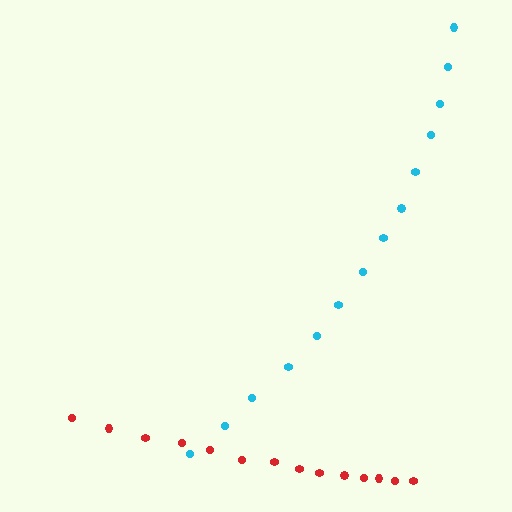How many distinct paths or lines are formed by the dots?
There are 2 distinct paths.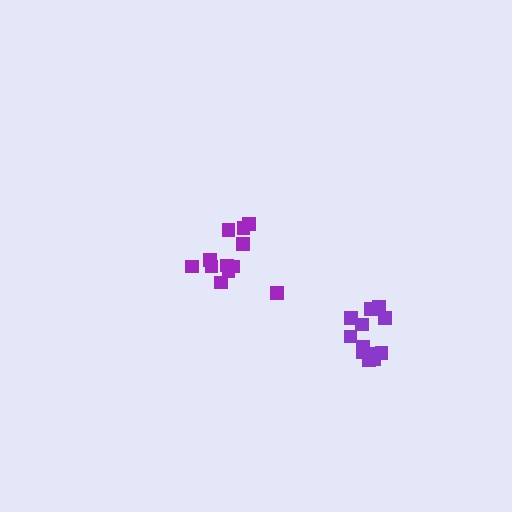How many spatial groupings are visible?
There are 2 spatial groupings.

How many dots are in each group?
Group 1: 12 dots, Group 2: 12 dots (24 total).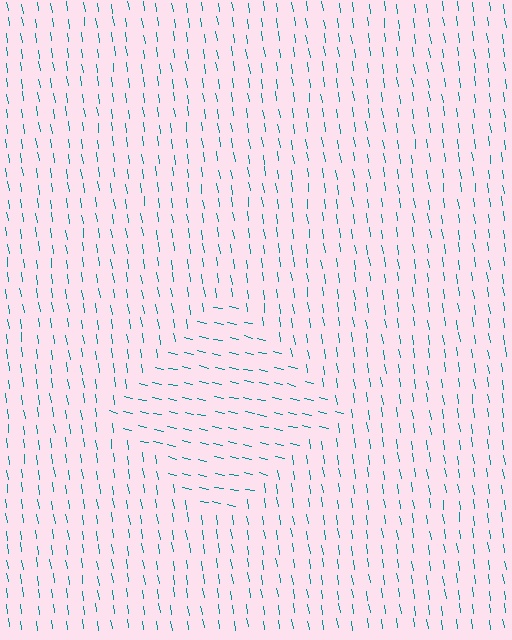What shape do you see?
I see a diamond.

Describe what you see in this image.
The image is filled with small teal line segments. A diamond region in the image has lines oriented differently from the surrounding lines, creating a visible texture boundary.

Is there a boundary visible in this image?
Yes, there is a texture boundary formed by a change in line orientation.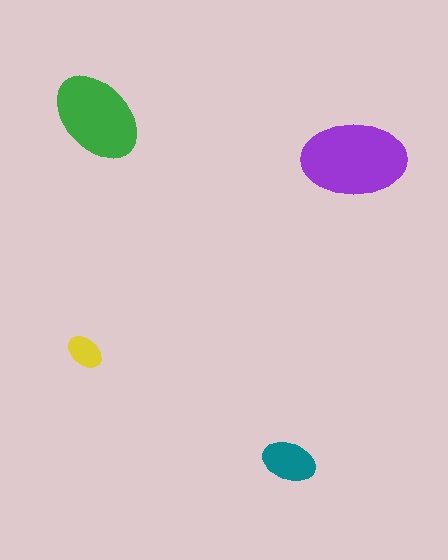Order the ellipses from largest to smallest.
the purple one, the green one, the teal one, the yellow one.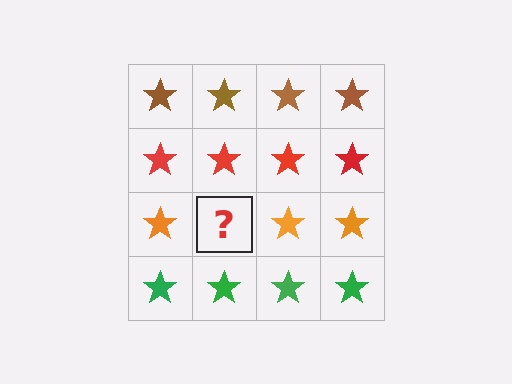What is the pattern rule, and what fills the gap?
The rule is that each row has a consistent color. The gap should be filled with an orange star.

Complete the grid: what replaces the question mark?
The question mark should be replaced with an orange star.